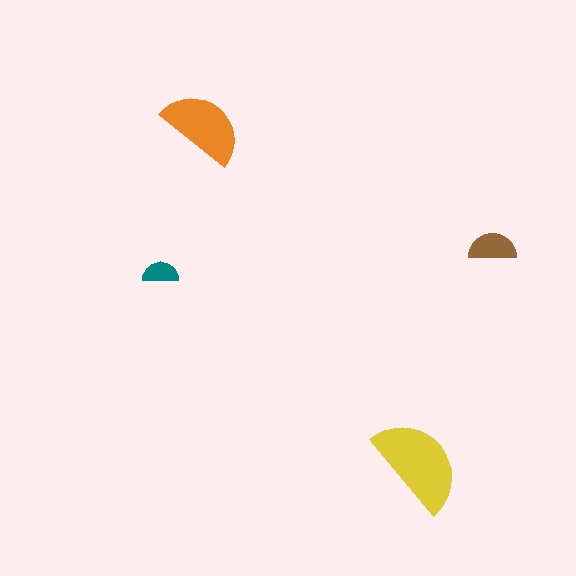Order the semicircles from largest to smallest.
the yellow one, the orange one, the brown one, the teal one.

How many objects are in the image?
There are 4 objects in the image.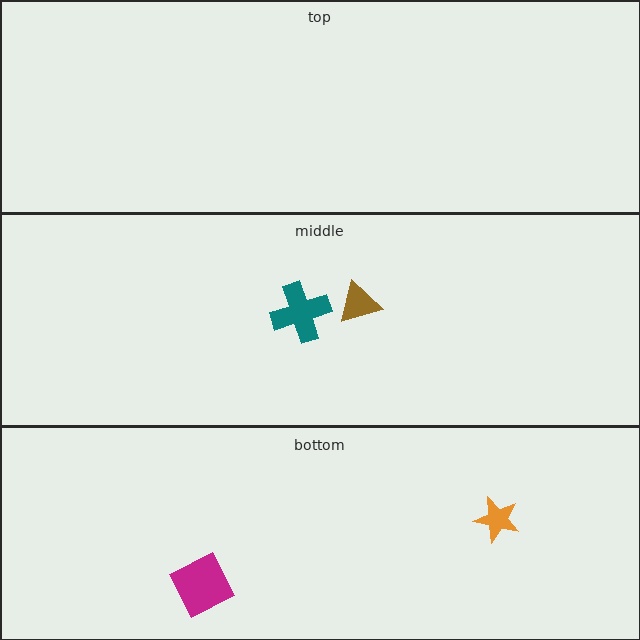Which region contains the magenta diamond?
The bottom region.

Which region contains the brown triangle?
The middle region.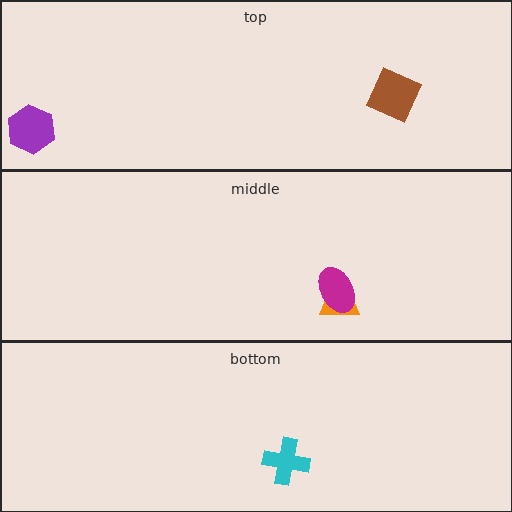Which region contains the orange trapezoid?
The middle region.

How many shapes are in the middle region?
2.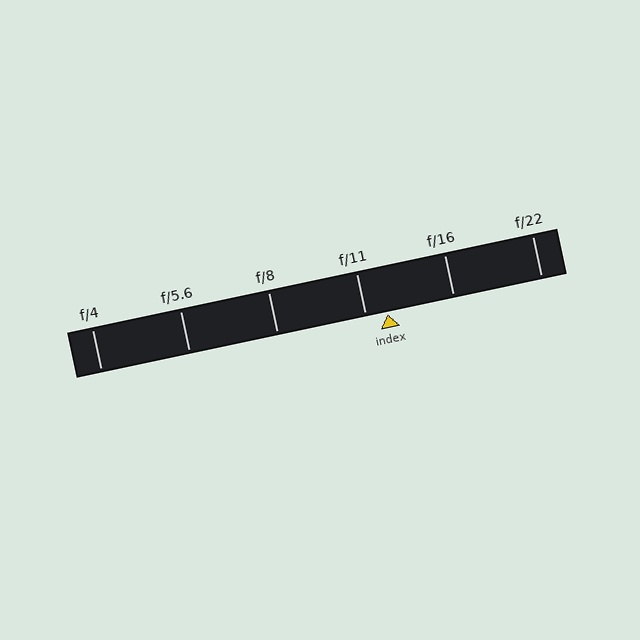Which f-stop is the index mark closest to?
The index mark is closest to f/11.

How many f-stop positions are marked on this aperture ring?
There are 6 f-stop positions marked.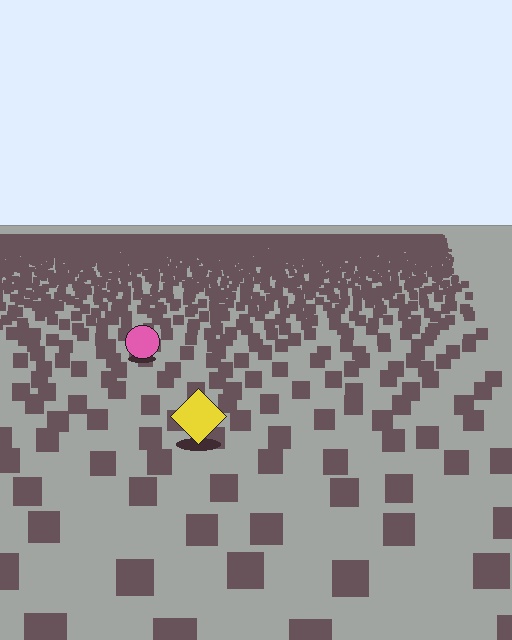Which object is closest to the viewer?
The yellow diamond is closest. The texture marks near it are larger and more spread out.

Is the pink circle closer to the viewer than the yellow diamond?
No. The yellow diamond is closer — you can tell from the texture gradient: the ground texture is coarser near it.